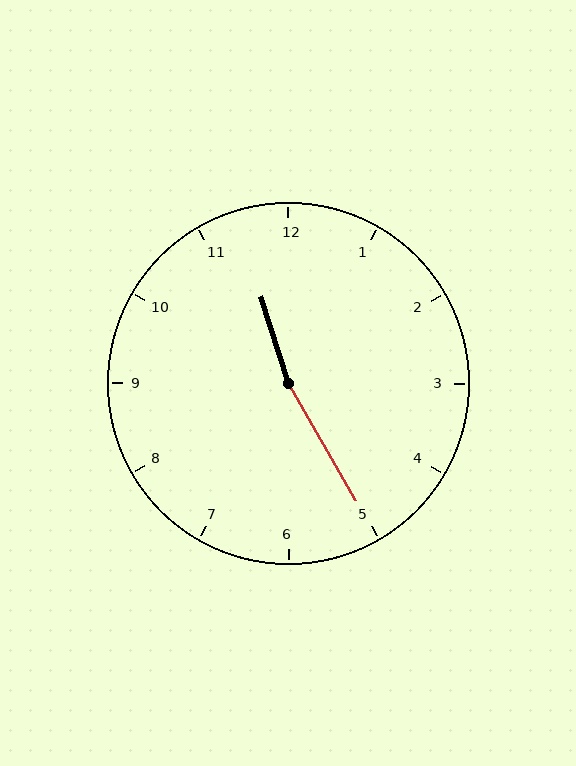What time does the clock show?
11:25.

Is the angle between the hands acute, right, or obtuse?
It is obtuse.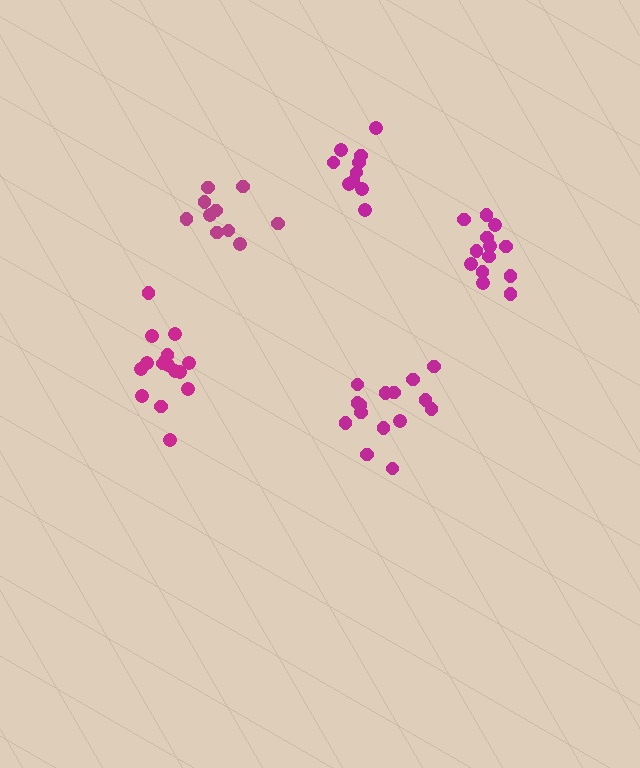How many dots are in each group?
Group 1: 10 dots, Group 2: 16 dots, Group 3: 15 dots, Group 4: 14 dots, Group 5: 10 dots (65 total).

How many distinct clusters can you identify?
There are 5 distinct clusters.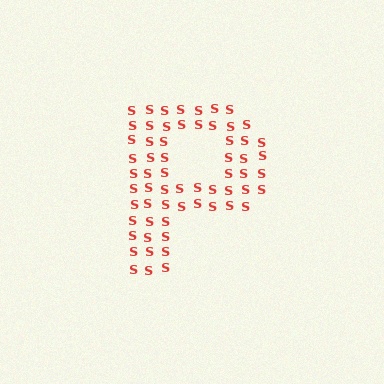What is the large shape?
The large shape is the letter P.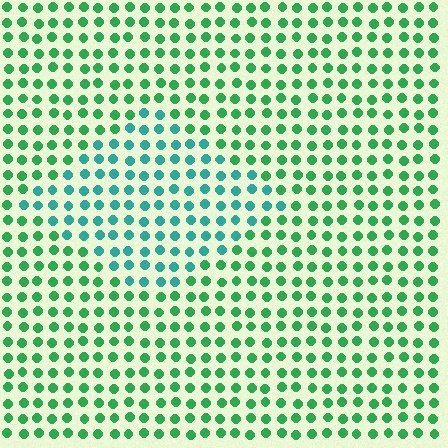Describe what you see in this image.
The image is filled with small green elements in a uniform arrangement. A diamond-shaped region is visible where the elements are tinted to a slightly different hue, forming a subtle color boundary.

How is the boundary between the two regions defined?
The boundary is defined purely by a slight shift in hue (about 36 degrees). Spacing, size, and orientation are identical on both sides.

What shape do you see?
I see a diamond.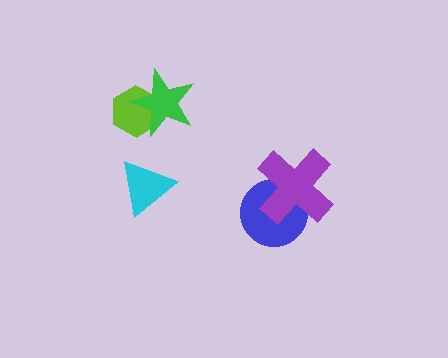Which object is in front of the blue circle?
The purple cross is in front of the blue circle.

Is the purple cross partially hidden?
No, no other shape covers it.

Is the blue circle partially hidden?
Yes, it is partially covered by another shape.